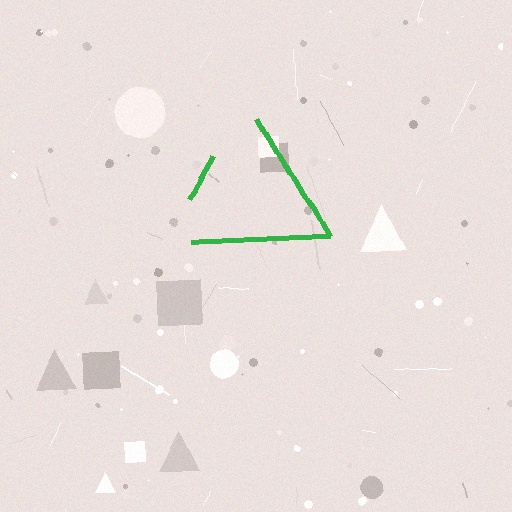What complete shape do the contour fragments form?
The contour fragments form a triangle.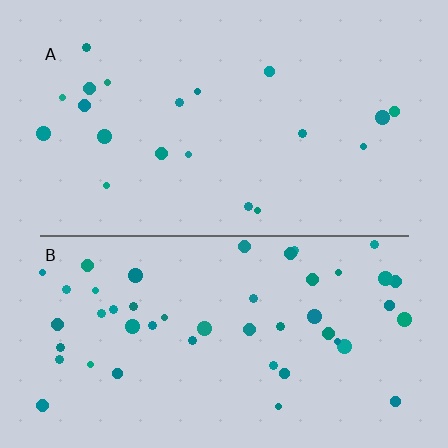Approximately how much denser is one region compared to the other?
Approximately 2.4× — region B over region A.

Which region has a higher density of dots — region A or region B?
B (the bottom).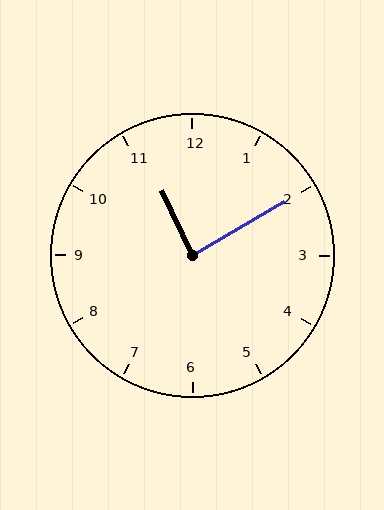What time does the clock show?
11:10.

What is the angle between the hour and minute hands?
Approximately 85 degrees.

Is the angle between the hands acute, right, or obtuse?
It is right.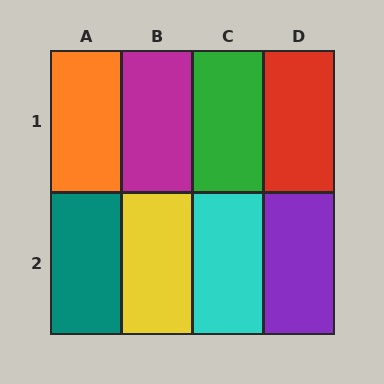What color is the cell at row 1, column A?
Orange.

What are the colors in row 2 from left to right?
Teal, yellow, cyan, purple.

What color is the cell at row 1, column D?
Red.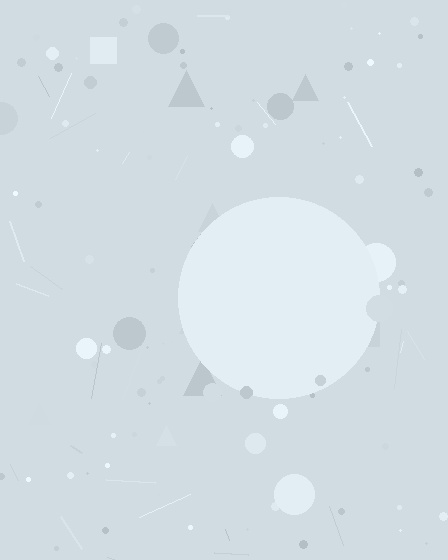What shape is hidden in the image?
A circle is hidden in the image.